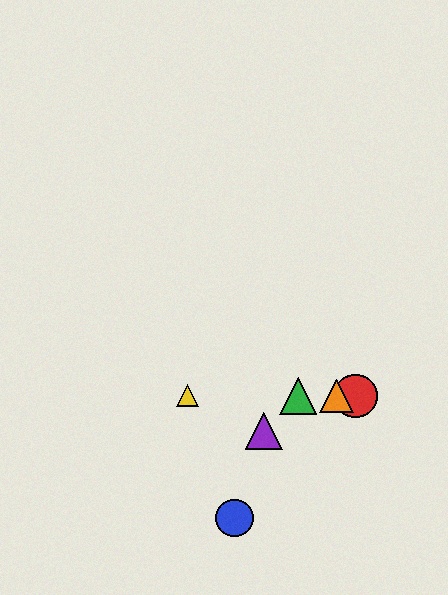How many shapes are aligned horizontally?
4 shapes (the red circle, the green triangle, the yellow triangle, the orange triangle) are aligned horizontally.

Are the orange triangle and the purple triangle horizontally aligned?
No, the orange triangle is at y≈396 and the purple triangle is at y≈431.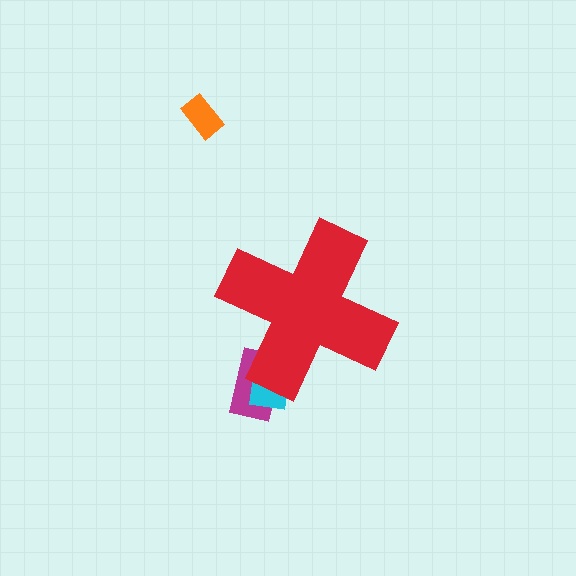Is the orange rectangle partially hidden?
No, the orange rectangle is fully visible.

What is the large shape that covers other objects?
A red cross.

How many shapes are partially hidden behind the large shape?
2 shapes are partially hidden.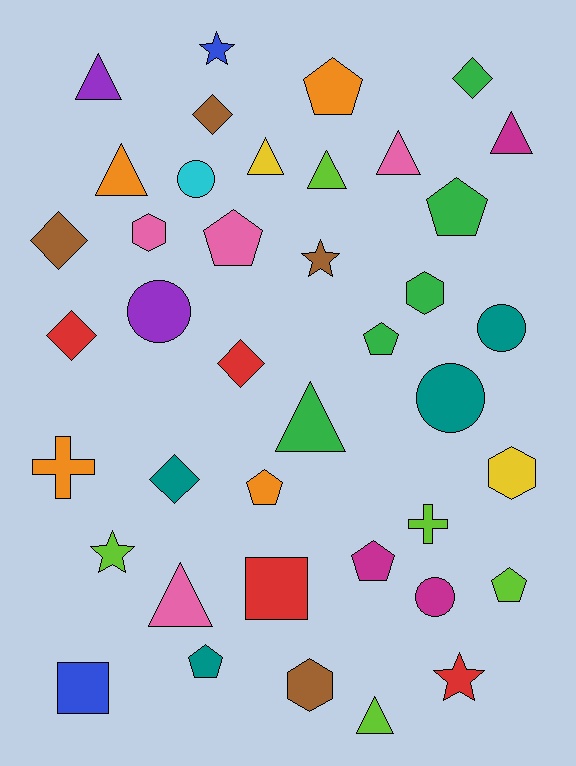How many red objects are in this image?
There are 4 red objects.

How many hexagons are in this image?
There are 4 hexagons.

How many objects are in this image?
There are 40 objects.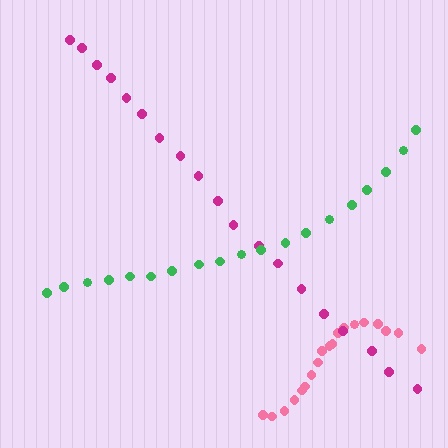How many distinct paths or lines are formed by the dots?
There are 3 distinct paths.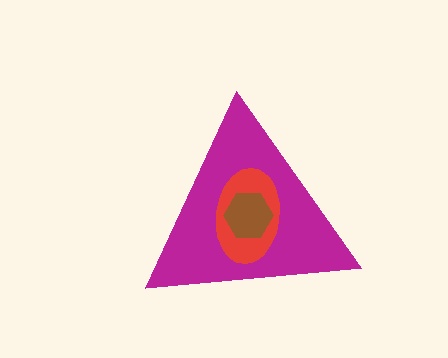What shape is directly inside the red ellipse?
The brown hexagon.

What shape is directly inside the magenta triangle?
The red ellipse.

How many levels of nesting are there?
3.